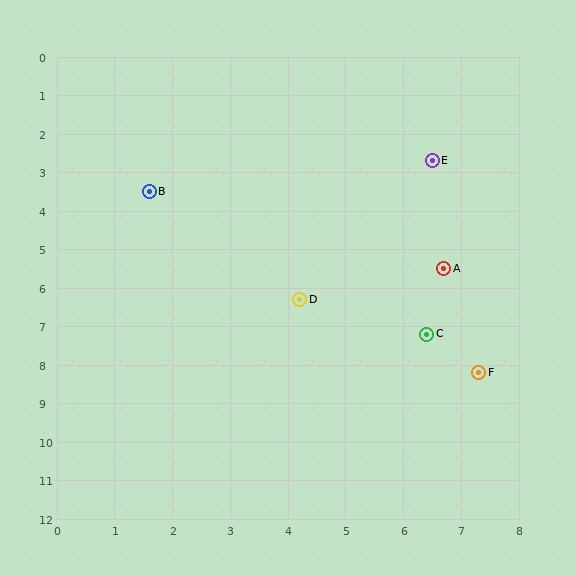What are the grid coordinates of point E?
Point E is at approximately (6.5, 2.7).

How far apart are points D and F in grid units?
Points D and F are about 3.6 grid units apart.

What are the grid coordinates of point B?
Point B is at approximately (1.6, 3.5).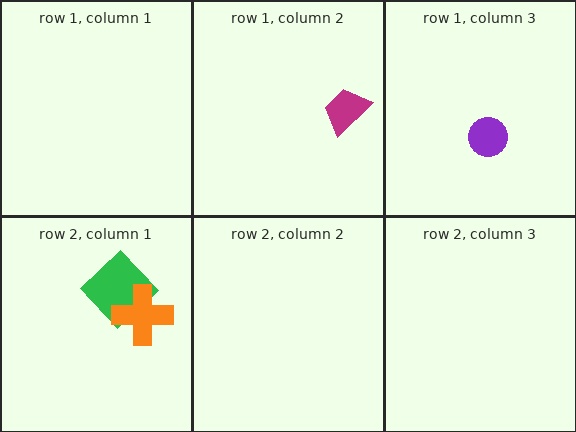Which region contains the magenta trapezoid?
The row 1, column 2 region.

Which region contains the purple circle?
The row 1, column 3 region.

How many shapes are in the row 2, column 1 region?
2.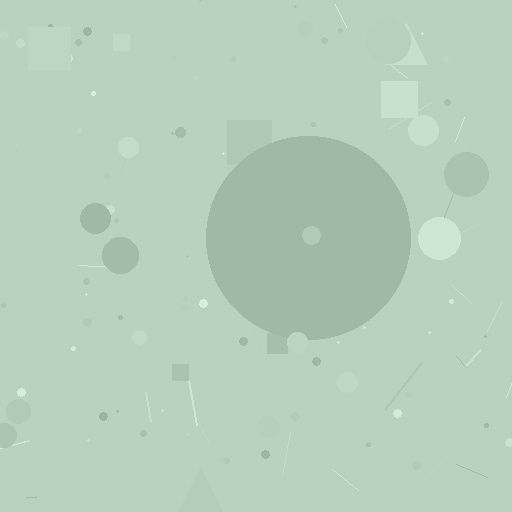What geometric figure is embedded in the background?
A circle is embedded in the background.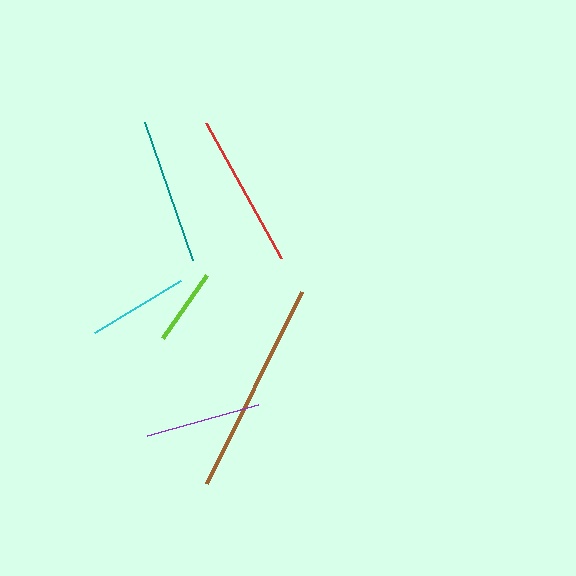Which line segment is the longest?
The brown line is the longest at approximately 214 pixels.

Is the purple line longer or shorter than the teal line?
The teal line is longer than the purple line.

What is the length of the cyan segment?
The cyan segment is approximately 100 pixels long.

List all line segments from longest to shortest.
From longest to shortest: brown, red, teal, purple, cyan, lime.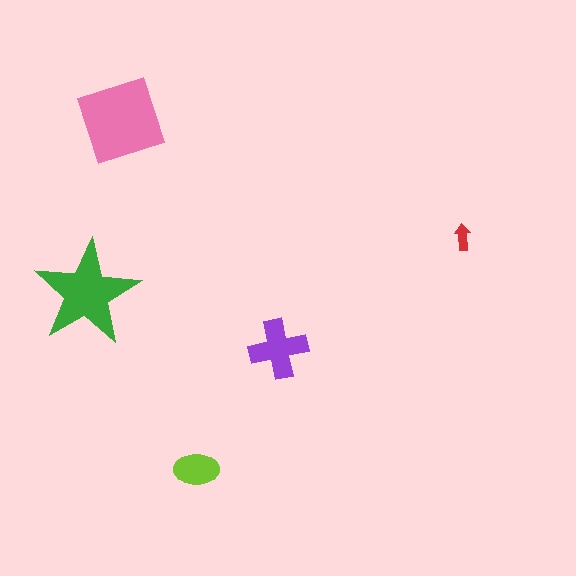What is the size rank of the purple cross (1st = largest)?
3rd.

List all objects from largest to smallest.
The pink diamond, the green star, the purple cross, the lime ellipse, the red arrow.